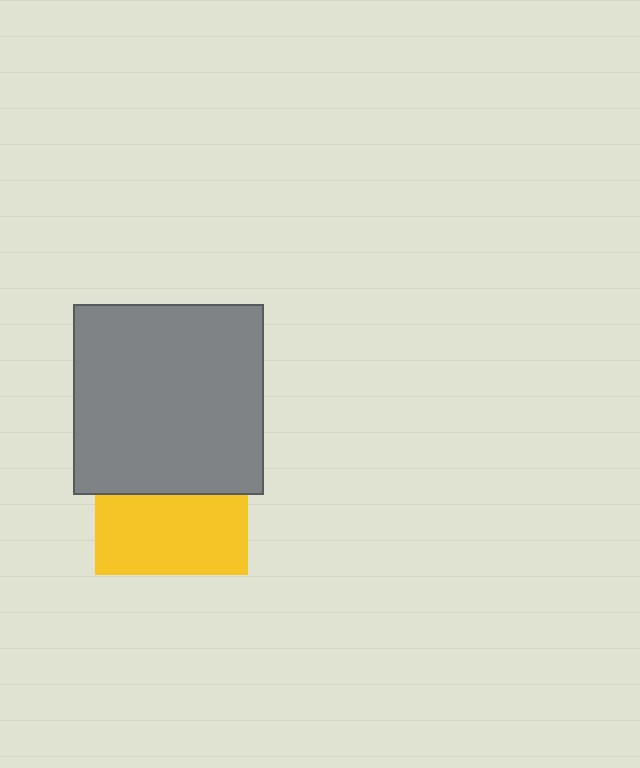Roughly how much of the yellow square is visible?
About half of it is visible (roughly 52%).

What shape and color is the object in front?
The object in front is a gray square.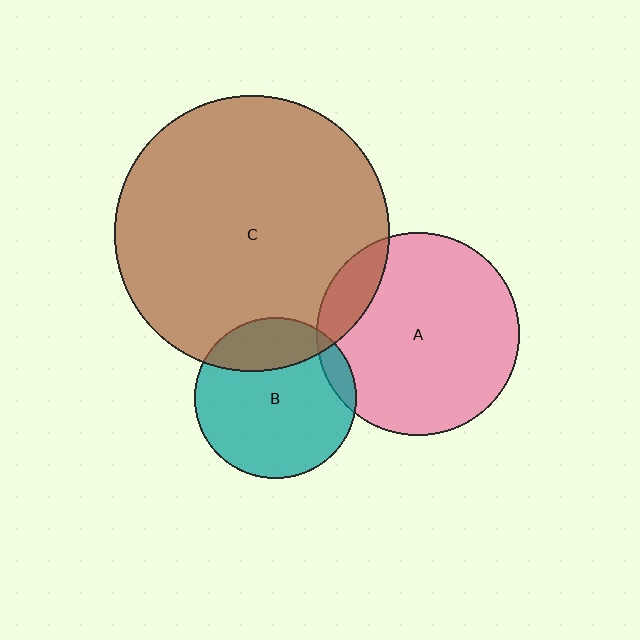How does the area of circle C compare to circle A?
Approximately 1.8 times.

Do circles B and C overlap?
Yes.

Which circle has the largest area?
Circle C (brown).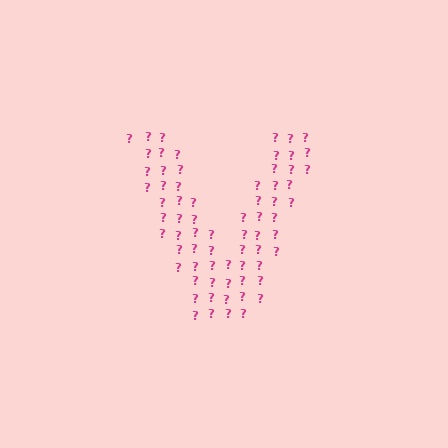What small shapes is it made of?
It is made of small question marks.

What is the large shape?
The large shape is the letter V.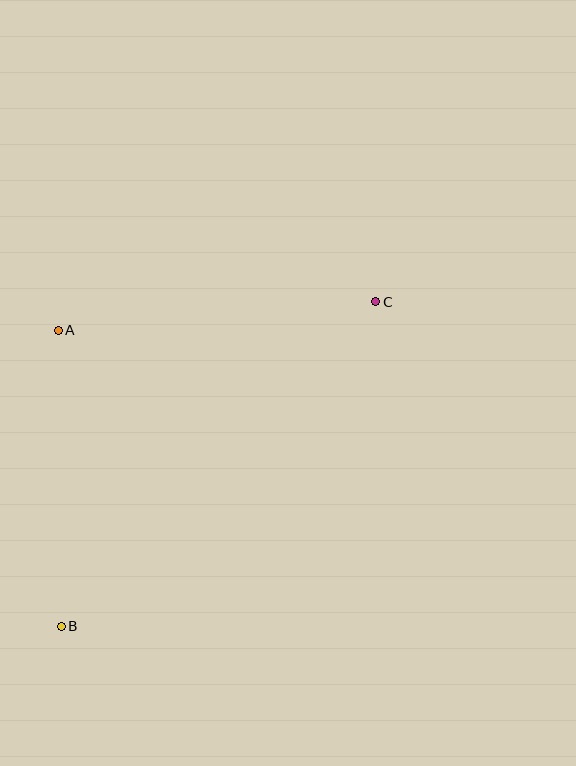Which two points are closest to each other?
Points A and B are closest to each other.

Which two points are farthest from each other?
Points B and C are farthest from each other.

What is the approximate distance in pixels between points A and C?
The distance between A and C is approximately 319 pixels.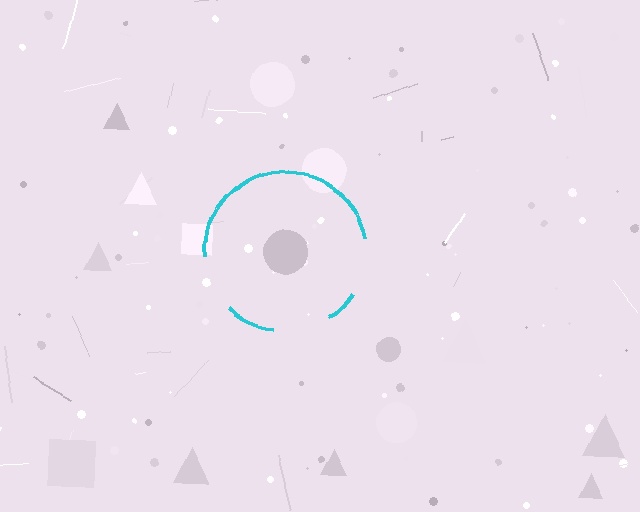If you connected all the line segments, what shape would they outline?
They would outline a circle.